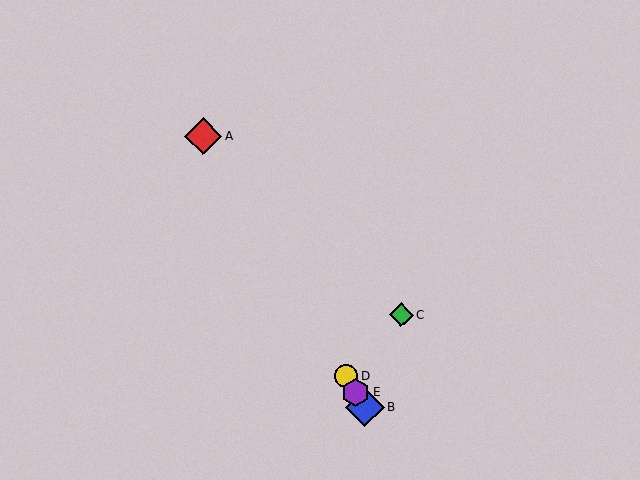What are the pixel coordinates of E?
Object E is at (356, 393).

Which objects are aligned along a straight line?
Objects A, B, D, E are aligned along a straight line.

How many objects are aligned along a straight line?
4 objects (A, B, D, E) are aligned along a straight line.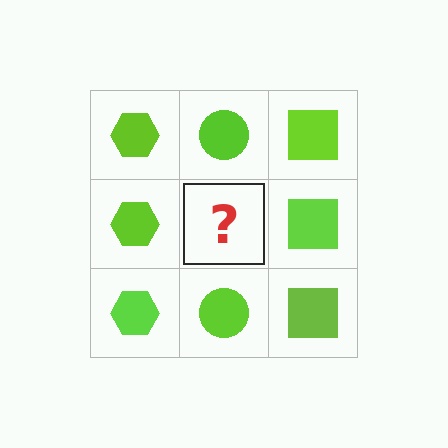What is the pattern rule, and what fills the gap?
The rule is that each column has a consistent shape. The gap should be filled with a lime circle.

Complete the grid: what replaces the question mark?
The question mark should be replaced with a lime circle.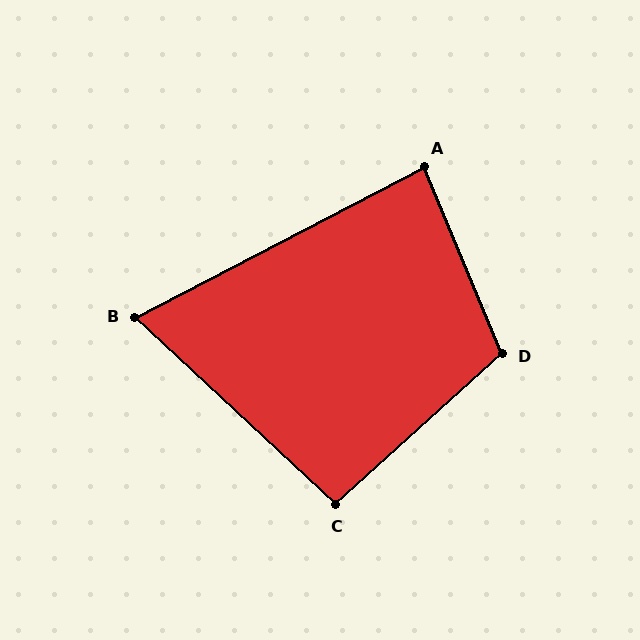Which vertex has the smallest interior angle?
B, at approximately 71 degrees.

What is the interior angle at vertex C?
Approximately 95 degrees (approximately right).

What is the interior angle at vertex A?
Approximately 85 degrees (approximately right).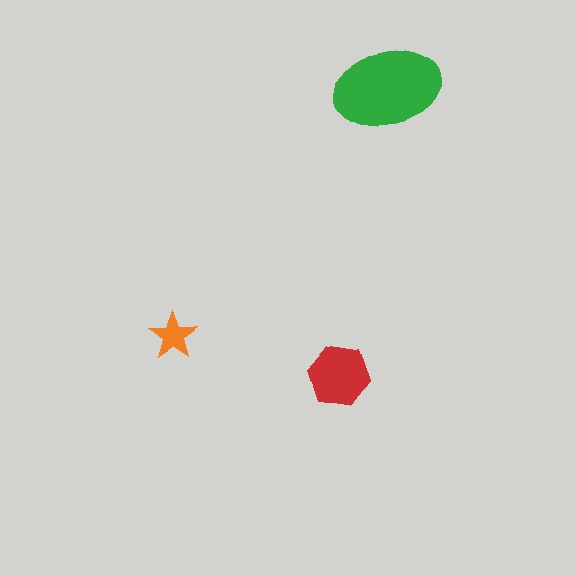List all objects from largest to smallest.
The green ellipse, the red hexagon, the orange star.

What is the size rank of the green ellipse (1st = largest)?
1st.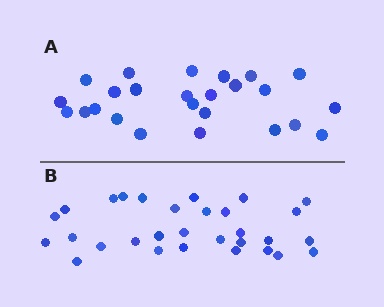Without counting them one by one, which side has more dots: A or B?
Region B (the bottom region) has more dots.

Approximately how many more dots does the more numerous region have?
Region B has about 5 more dots than region A.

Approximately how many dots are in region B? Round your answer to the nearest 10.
About 30 dots.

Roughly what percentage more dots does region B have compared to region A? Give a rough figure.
About 20% more.